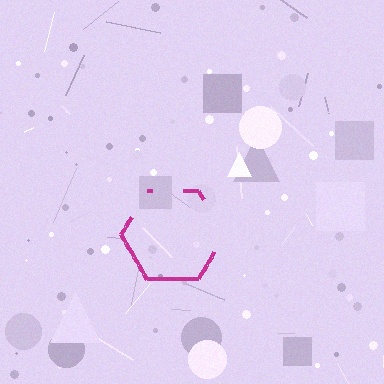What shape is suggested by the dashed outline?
The dashed outline suggests a hexagon.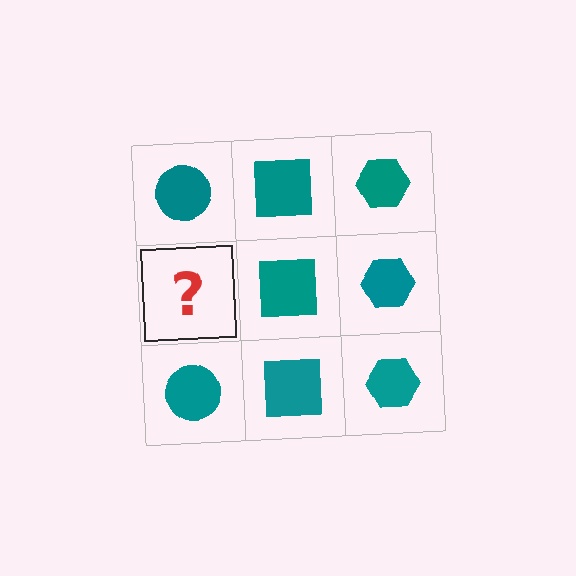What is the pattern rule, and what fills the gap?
The rule is that each column has a consistent shape. The gap should be filled with a teal circle.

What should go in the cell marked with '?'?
The missing cell should contain a teal circle.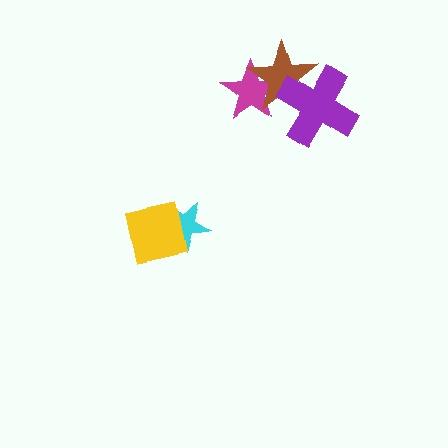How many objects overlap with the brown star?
2 objects overlap with the brown star.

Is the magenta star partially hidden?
Yes, it is partially covered by another shape.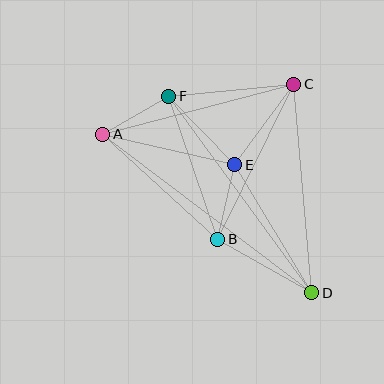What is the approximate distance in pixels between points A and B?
The distance between A and B is approximately 156 pixels.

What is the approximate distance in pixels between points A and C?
The distance between A and C is approximately 197 pixels.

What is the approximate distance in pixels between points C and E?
The distance between C and E is approximately 99 pixels.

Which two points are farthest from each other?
Points A and D are farthest from each other.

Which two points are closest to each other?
Points A and F are closest to each other.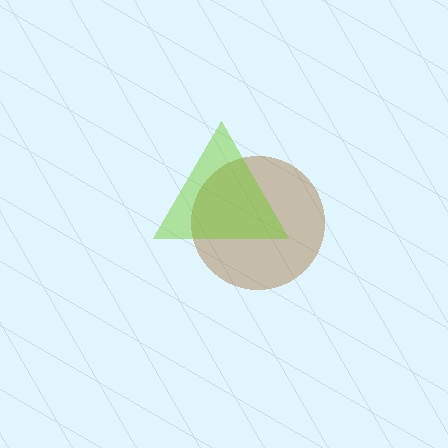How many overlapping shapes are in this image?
There are 2 overlapping shapes in the image.